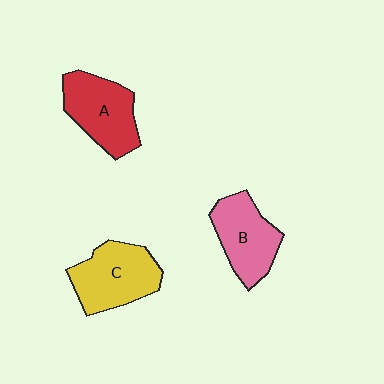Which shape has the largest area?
Shape C (yellow).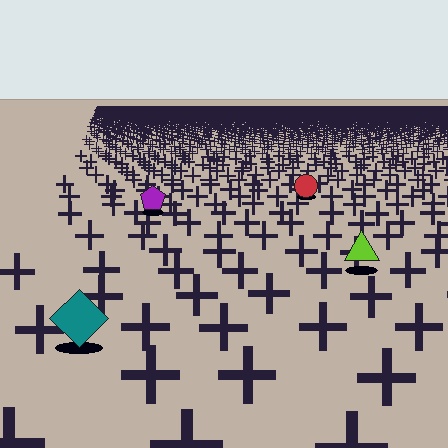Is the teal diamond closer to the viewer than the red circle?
Yes. The teal diamond is closer — you can tell from the texture gradient: the ground texture is coarser near it.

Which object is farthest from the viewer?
The red circle is farthest from the viewer. It appears smaller and the ground texture around it is denser.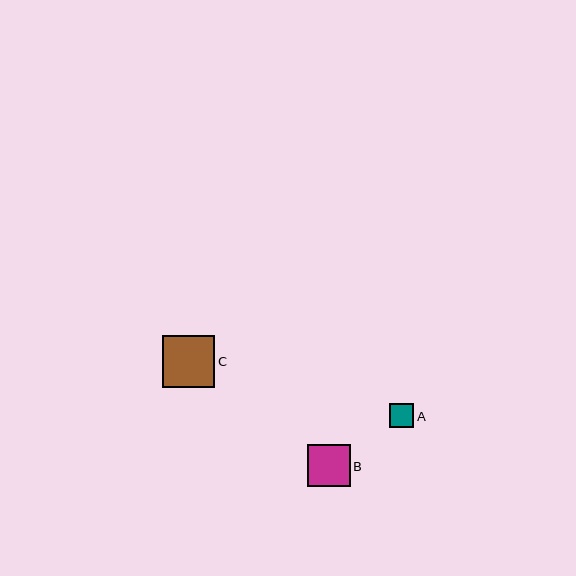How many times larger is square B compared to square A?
Square B is approximately 1.8 times the size of square A.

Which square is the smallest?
Square A is the smallest with a size of approximately 24 pixels.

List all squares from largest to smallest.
From largest to smallest: C, B, A.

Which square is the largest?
Square C is the largest with a size of approximately 52 pixels.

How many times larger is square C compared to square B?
Square C is approximately 1.2 times the size of square B.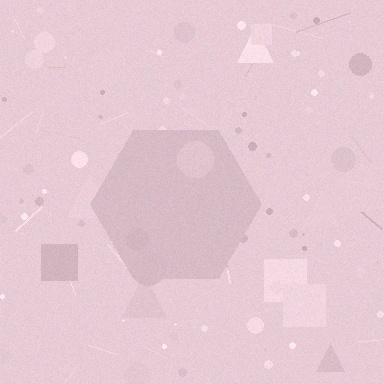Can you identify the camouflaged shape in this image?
The camouflaged shape is a hexagon.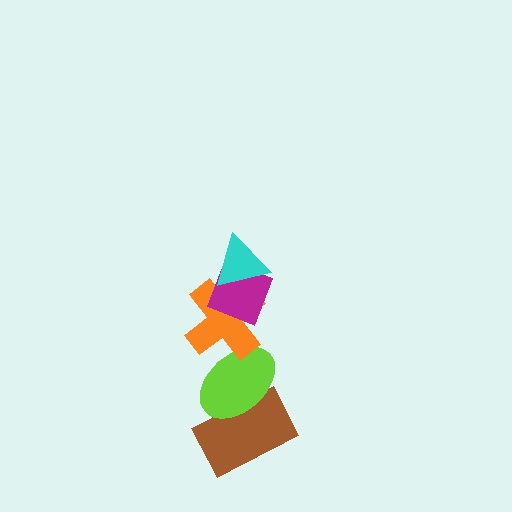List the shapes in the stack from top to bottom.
From top to bottom: the cyan triangle, the magenta diamond, the orange cross, the lime ellipse, the brown rectangle.